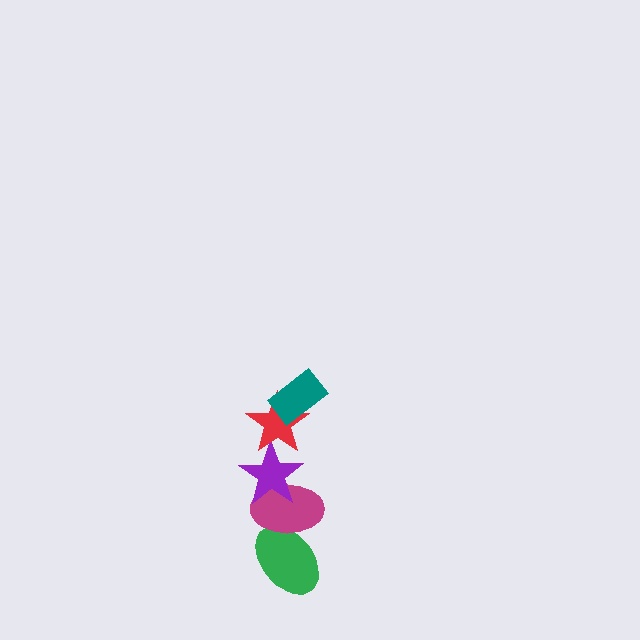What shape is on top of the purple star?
The red star is on top of the purple star.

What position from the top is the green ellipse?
The green ellipse is 5th from the top.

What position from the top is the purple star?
The purple star is 3rd from the top.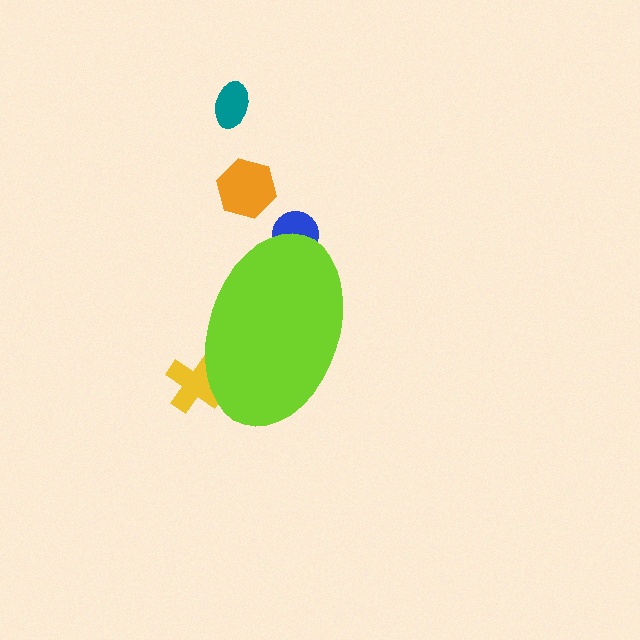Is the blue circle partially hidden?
Yes, the blue circle is partially hidden behind the lime ellipse.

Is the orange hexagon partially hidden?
No, the orange hexagon is fully visible.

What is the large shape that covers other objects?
A lime ellipse.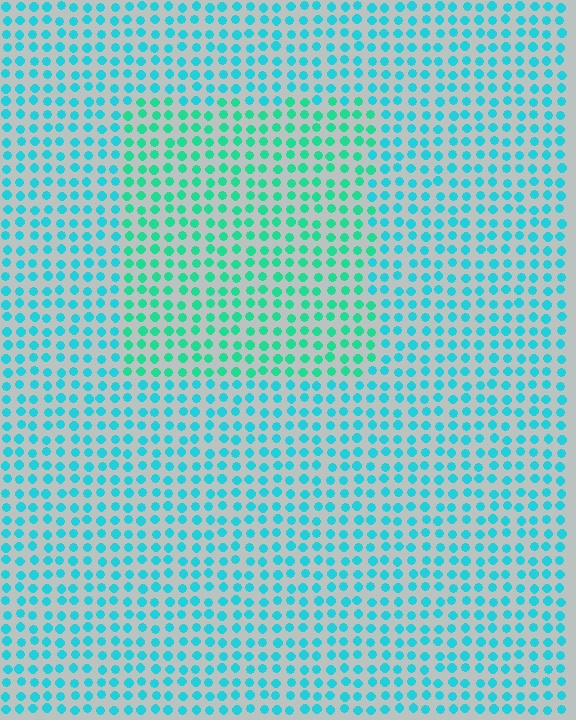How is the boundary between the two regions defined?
The boundary is defined purely by a slight shift in hue (about 28 degrees). Spacing, size, and orientation are identical on both sides.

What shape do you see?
I see a rectangle.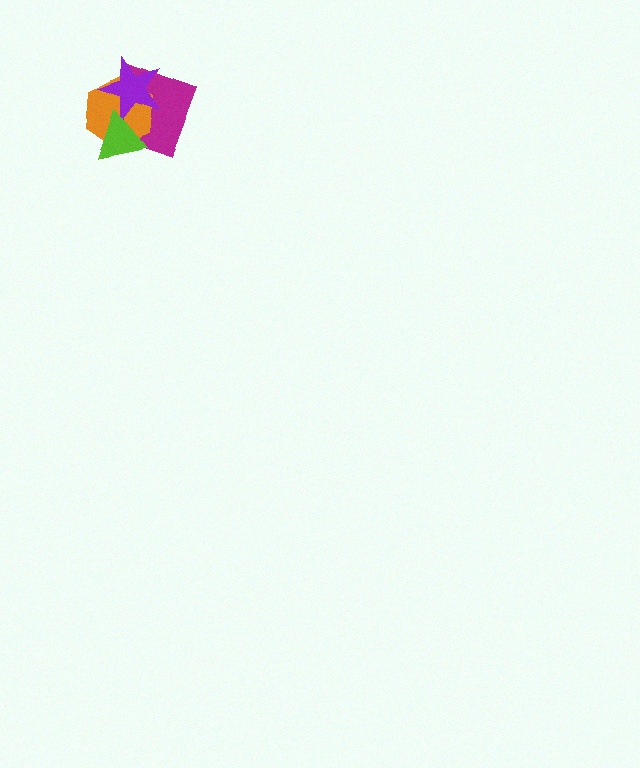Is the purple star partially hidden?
Yes, it is partially covered by another shape.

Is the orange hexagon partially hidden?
Yes, it is partially covered by another shape.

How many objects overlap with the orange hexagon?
3 objects overlap with the orange hexagon.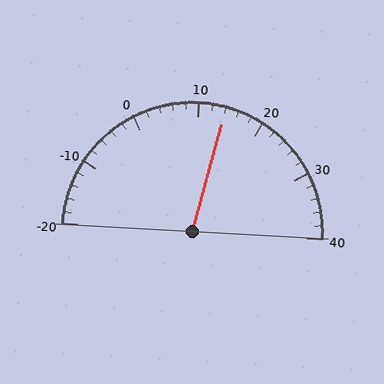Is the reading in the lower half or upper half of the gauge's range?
The reading is in the upper half of the range (-20 to 40).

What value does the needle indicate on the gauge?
The needle indicates approximately 14.